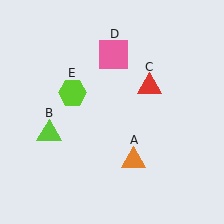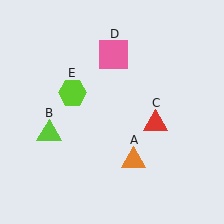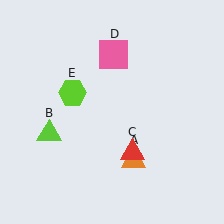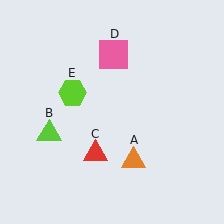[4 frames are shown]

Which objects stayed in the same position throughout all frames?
Orange triangle (object A) and lime triangle (object B) and pink square (object D) and lime hexagon (object E) remained stationary.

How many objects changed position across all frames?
1 object changed position: red triangle (object C).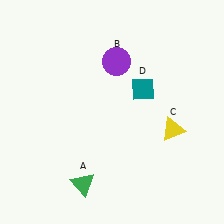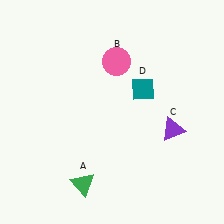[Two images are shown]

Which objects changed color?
B changed from purple to pink. C changed from yellow to purple.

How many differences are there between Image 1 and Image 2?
There are 2 differences between the two images.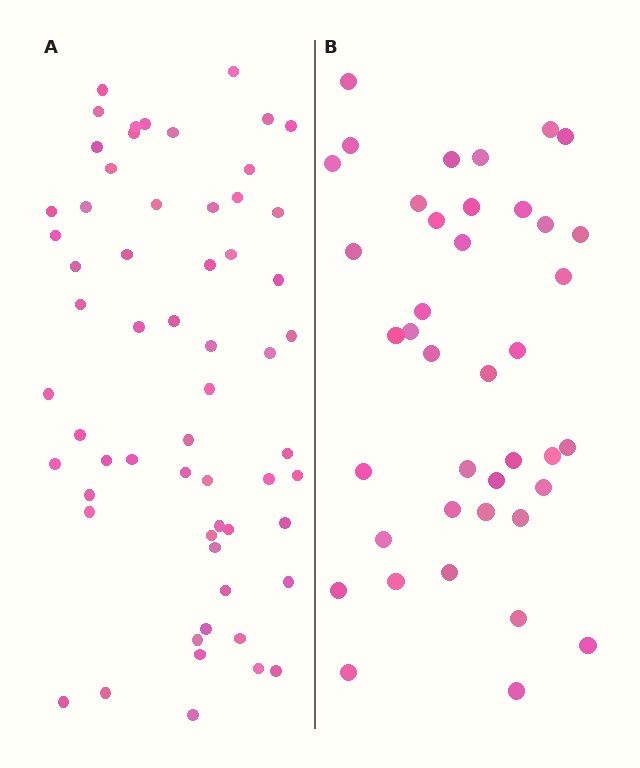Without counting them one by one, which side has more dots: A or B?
Region A (the left region) has more dots.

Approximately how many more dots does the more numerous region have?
Region A has approximately 20 more dots than region B.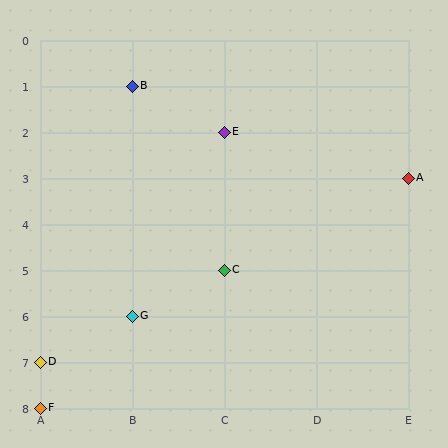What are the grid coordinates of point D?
Point D is at grid coordinates (A, 7).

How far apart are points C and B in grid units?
Points C and B are 1 column and 4 rows apart (about 4.1 grid units diagonally).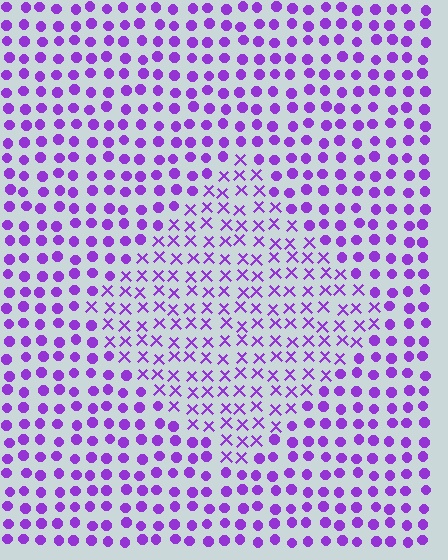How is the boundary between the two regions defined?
The boundary is defined by a change in element shape: X marks inside vs. circles outside. All elements share the same color and spacing.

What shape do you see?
I see a diamond.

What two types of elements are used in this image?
The image uses X marks inside the diamond region and circles outside it.